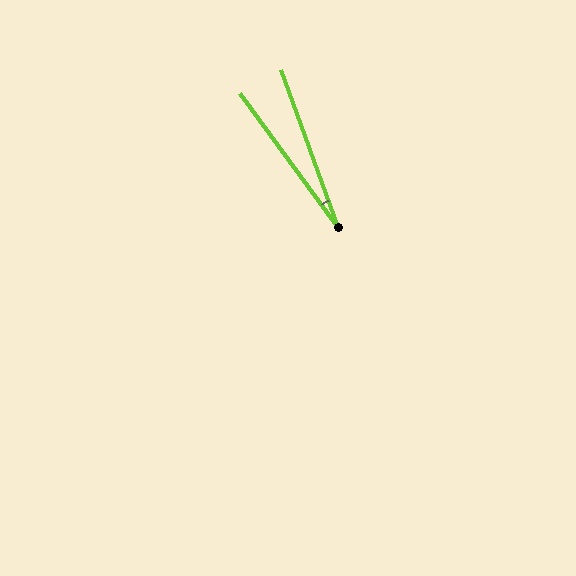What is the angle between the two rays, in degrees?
Approximately 16 degrees.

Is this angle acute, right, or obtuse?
It is acute.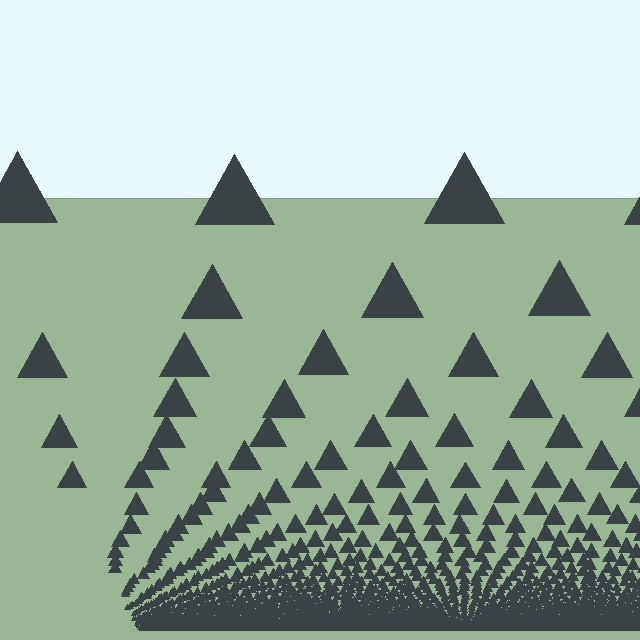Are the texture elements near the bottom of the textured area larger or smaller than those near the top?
Smaller. The gradient is inverted — elements near the bottom are smaller and denser.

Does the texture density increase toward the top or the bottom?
Density increases toward the bottom.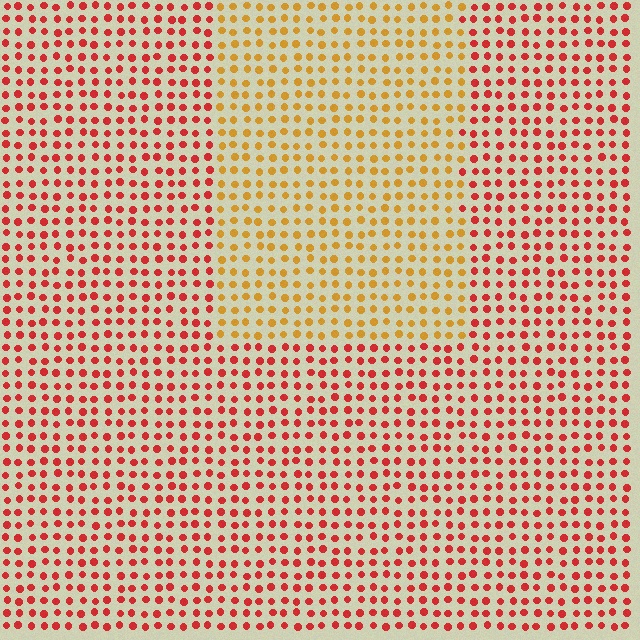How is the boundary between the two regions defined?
The boundary is defined purely by a slight shift in hue (about 41 degrees). Spacing, size, and orientation are identical on both sides.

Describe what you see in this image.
The image is filled with small red elements in a uniform arrangement. A rectangle-shaped region is visible where the elements are tinted to a slightly different hue, forming a subtle color boundary.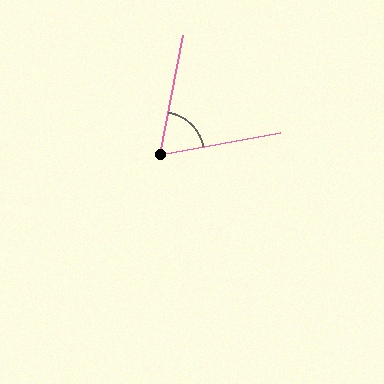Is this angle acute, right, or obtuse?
It is acute.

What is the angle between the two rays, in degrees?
Approximately 69 degrees.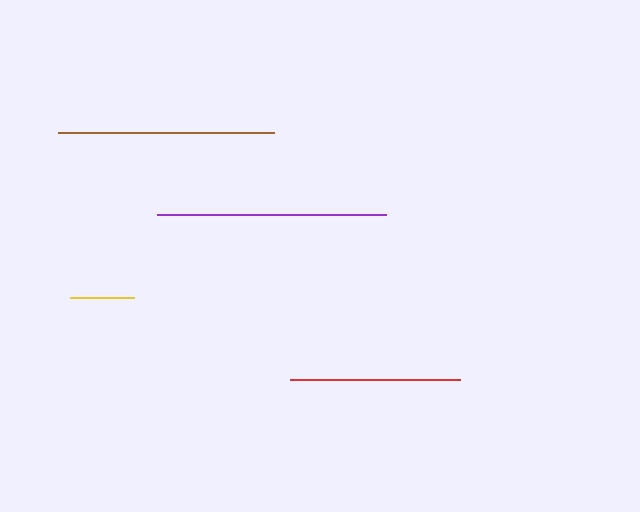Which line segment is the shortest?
The yellow line is the shortest at approximately 64 pixels.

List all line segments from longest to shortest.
From longest to shortest: purple, brown, red, yellow.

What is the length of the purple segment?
The purple segment is approximately 229 pixels long.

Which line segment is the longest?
The purple line is the longest at approximately 229 pixels.